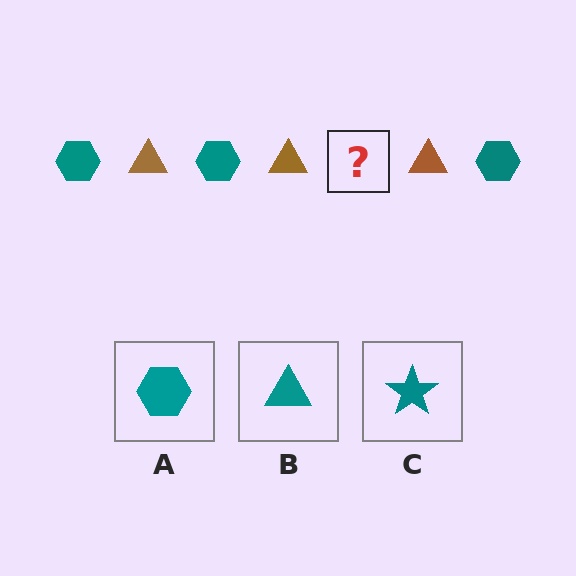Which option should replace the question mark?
Option A.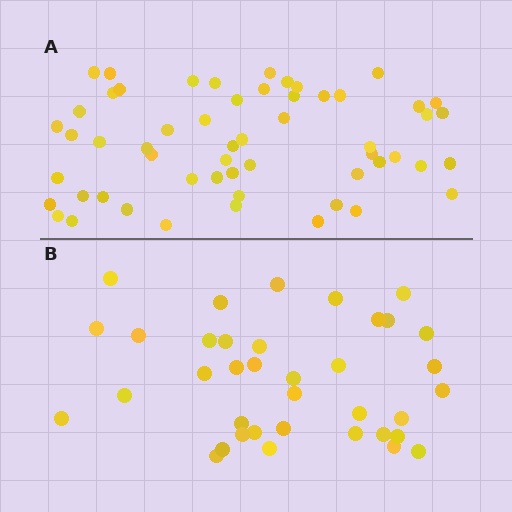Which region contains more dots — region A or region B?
Region A (the top region) has more dots.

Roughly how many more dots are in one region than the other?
Region A has approximately 20 more dots than region B.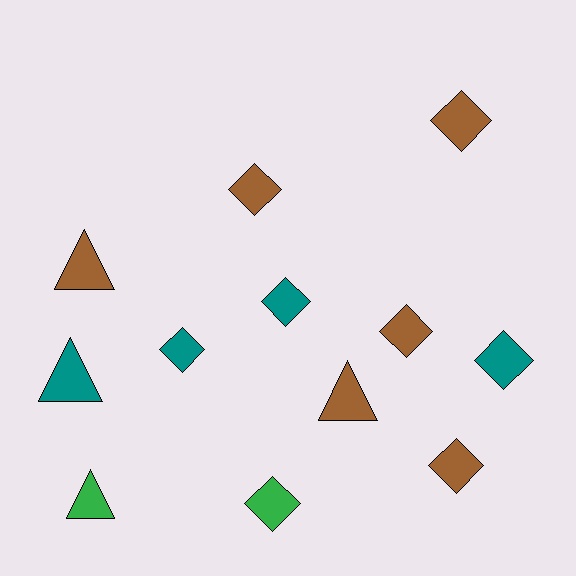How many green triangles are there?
There is 1 green triangle.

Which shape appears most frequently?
Diamond, with 8 objects.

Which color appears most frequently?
Brown, with 6 objects.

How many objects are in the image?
There are 12 objects.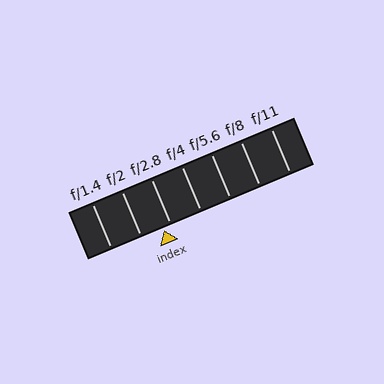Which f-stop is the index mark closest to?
The index mark is closest to f/2.8.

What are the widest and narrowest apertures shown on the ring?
The widest aperture shown is f/1.4 and the narrowest is f/11.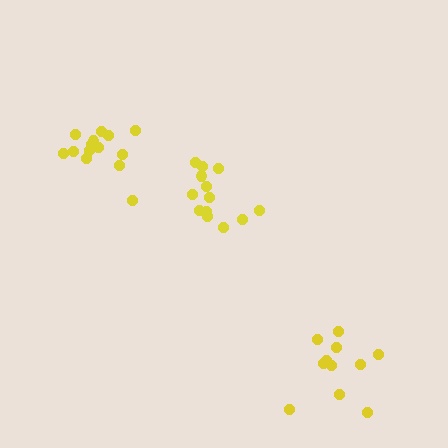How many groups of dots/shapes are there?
There are 3 groups.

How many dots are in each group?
Group 1: 13 dots, Group 2: 14 dots, Group 3: 11 dots (38 total).